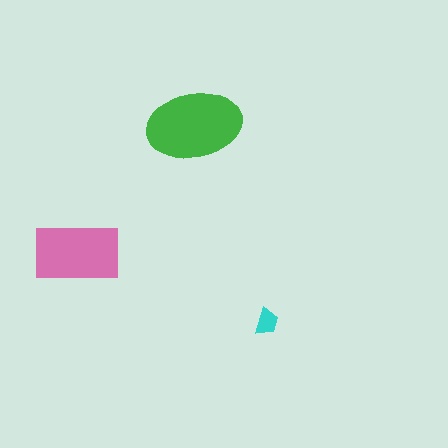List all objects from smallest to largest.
The cyan trapezoid, the pink rectangle, the green ellipse.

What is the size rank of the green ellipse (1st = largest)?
1st.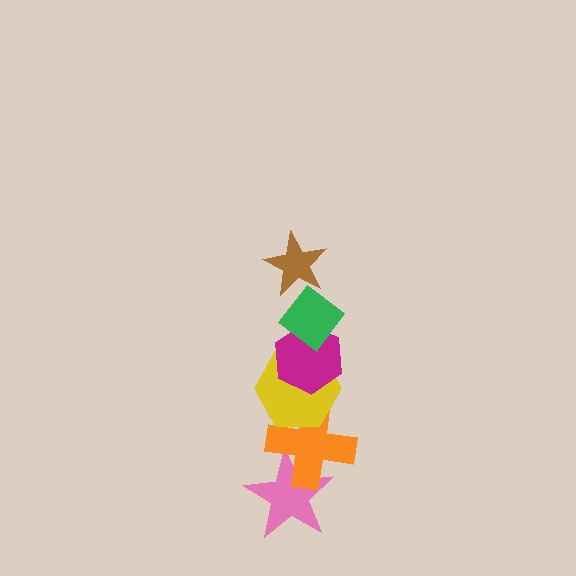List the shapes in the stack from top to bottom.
From top to bottom: the brown star, the green diamond, the magenta hexagon, the yellow hexagon, the orange cross, the pink star.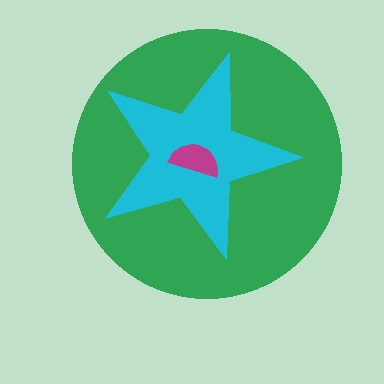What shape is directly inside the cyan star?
The magenta semicircle.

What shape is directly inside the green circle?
The cyan star.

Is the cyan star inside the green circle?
Yes.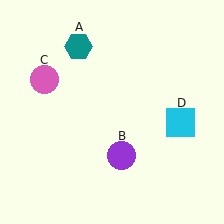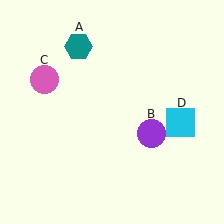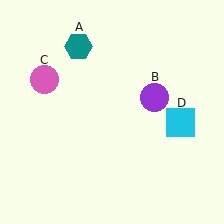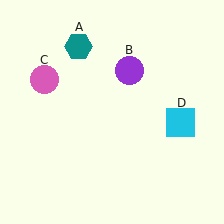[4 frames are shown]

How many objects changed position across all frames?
1 object changed position: purple circle (object B).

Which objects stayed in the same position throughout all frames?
Teal hexagon (object A) and pink circle (object C) and cyan square (object D) remained stationary.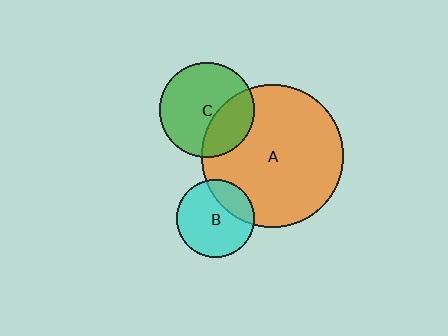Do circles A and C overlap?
Yes.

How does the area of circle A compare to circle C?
Approximately 2.3 times.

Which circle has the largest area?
Circle A (orange).